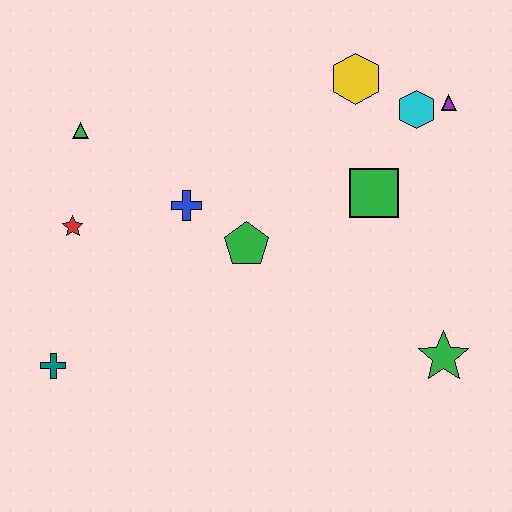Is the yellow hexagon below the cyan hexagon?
No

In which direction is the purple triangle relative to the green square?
The purple triangle is above the green square.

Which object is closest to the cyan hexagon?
The purple triangle is closest to the cyan hexagon.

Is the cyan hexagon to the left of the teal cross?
No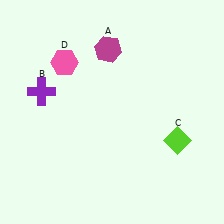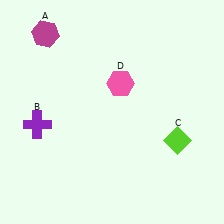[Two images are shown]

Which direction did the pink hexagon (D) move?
The pink hexagon (D) moved right.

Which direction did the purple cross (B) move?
The purple cross (B) moved down.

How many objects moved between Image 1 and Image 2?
3 objects moved between the two images.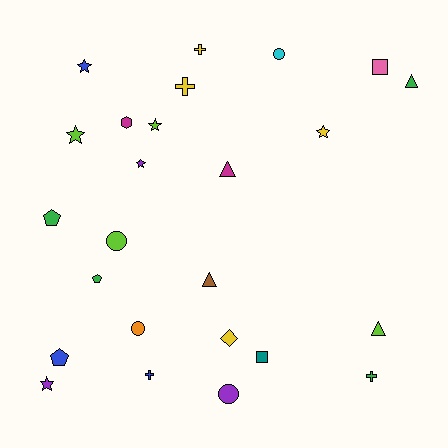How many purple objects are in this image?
There are 3 purple objects.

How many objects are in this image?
There are 25 objects.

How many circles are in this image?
There are 4 circles.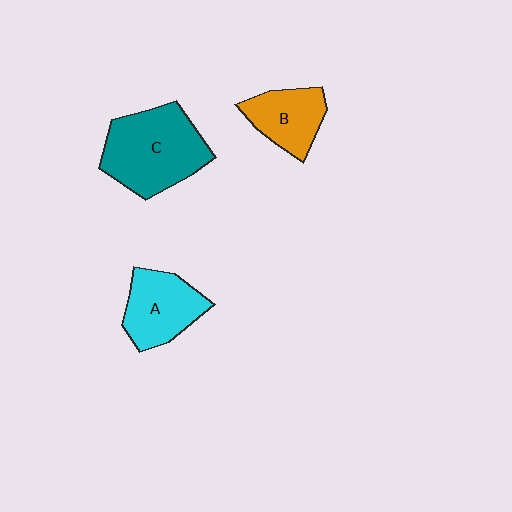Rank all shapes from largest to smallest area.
From largest to smallest: C (teal), A (cyan), B (orange).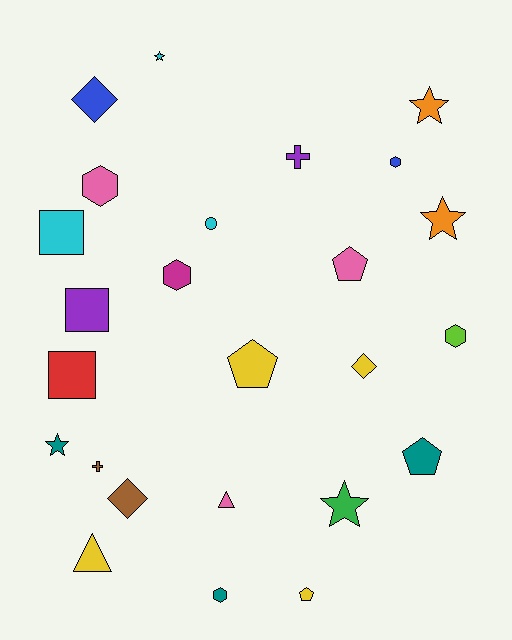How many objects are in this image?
There are 25 objects.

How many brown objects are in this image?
There are 2 brown objects.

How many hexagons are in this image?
There are 5 hexagons.